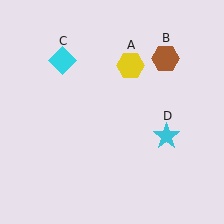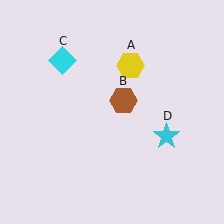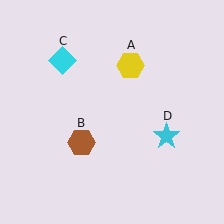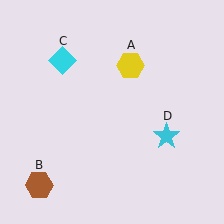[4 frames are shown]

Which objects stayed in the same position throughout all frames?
Yellow hexagon (object A) and cyan diamond (object C) and cyan star (object D) remained stationary.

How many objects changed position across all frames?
1 object changed position: brown hexagon (object B).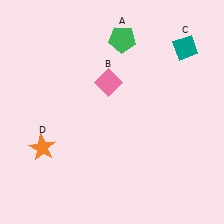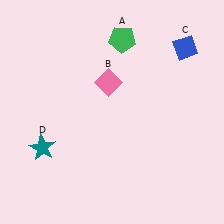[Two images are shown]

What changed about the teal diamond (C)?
In Image 1, C is teal. In Image 2, it changed to blue.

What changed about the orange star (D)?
In Image 1, D is orange. In Image 2, it changed to teal.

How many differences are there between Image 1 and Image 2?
There are 2 differences between the two images.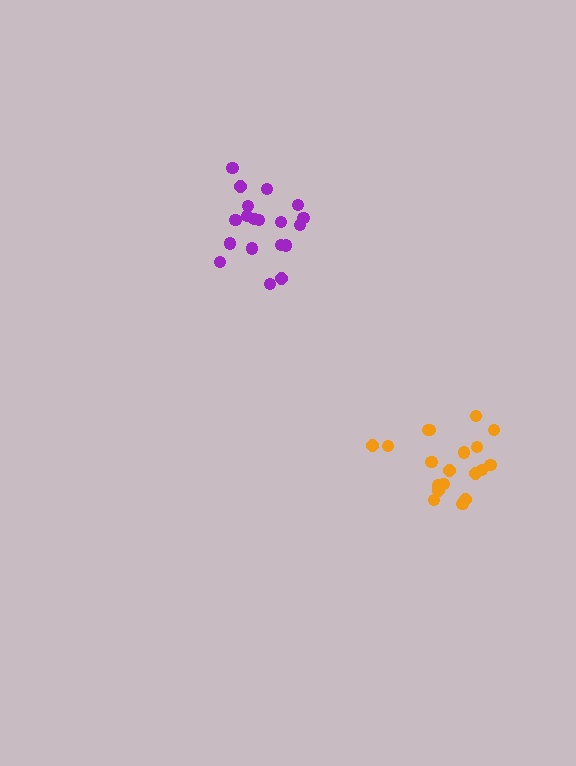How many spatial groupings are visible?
There are 2 spatial groupings.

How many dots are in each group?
Group 1: 19 dots, Group 2: 19 dots (38 total).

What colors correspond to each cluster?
The clusters are colored: purple, orange.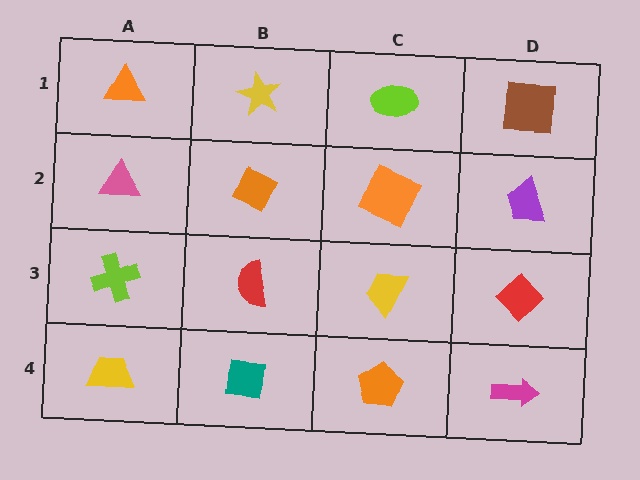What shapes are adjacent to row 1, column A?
A pink triangle (row 2, column A), a yellow star (row 1, column B).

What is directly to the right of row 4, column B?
An orange pentagon.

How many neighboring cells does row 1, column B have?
3.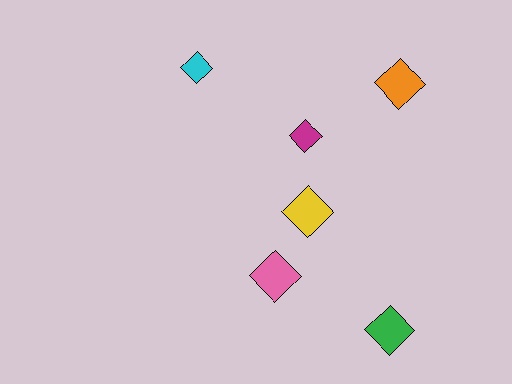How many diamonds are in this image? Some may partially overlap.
There are 6 diamonds.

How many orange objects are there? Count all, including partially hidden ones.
There is 1 orange object.